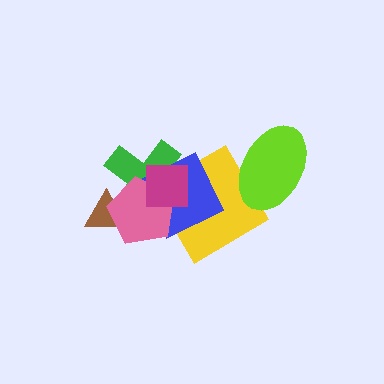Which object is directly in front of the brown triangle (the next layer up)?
The green cross is directly in front of the brown triangle.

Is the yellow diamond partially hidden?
Yes, it is partially covered by another shape.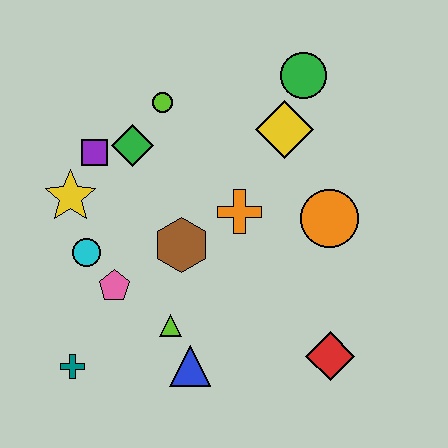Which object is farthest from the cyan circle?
The green circle is farthest from the cyan circle.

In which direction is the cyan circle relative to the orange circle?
The cyan circle is to the left of the orange circle.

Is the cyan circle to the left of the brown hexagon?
Yes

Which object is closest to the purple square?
The green diamond is closest to the purple square.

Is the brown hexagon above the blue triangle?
Yes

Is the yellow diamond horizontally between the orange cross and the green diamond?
No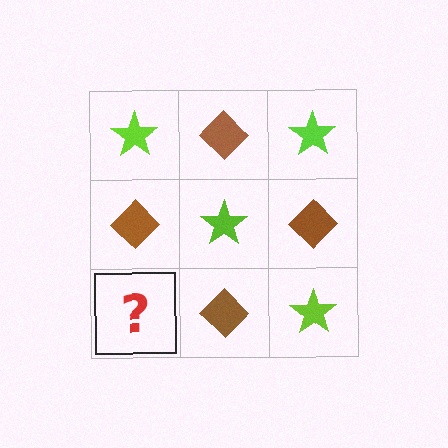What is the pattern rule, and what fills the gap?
The rule is that it alternates lime star and brown diamond in a checkerboard pattern. The gap should be filled with a lime star.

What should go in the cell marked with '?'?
The missing cell should contain a lime star.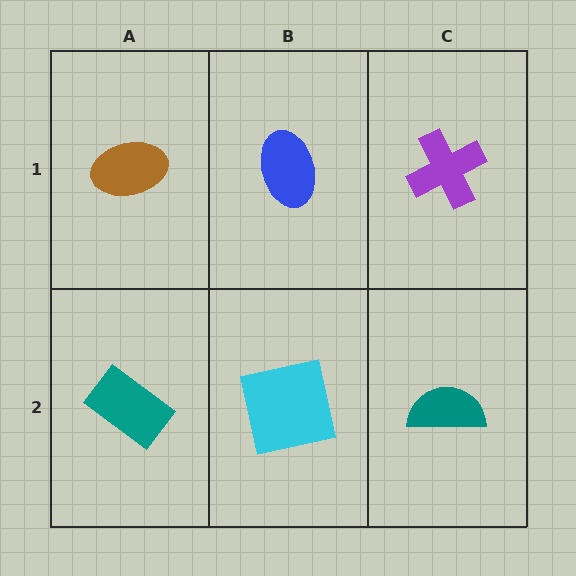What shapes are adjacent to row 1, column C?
A teal semicircle (row 2, column C), a blue ellipse (row 1, column B).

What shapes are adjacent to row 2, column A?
A brown ellipse (row 1, column A), a cyan square (row 2, column B).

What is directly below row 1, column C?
A teal semicircle.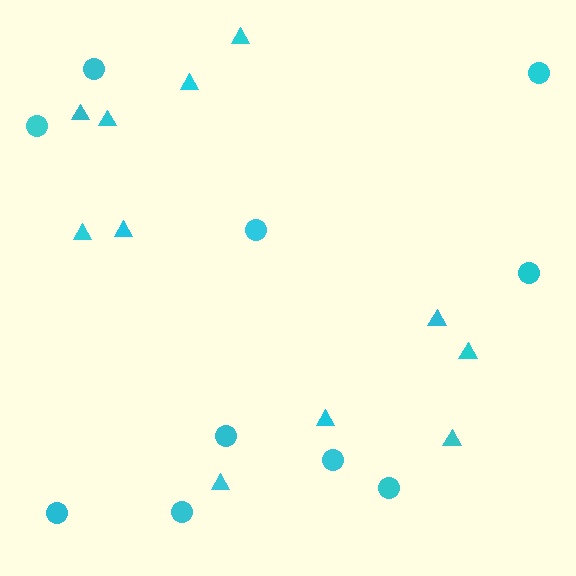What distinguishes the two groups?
There are 2 groups: one group of triangles (11) and one group of circles (10).